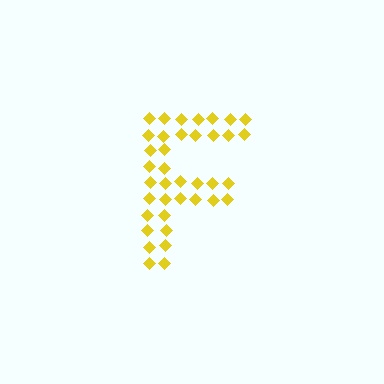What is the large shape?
The large shape is the letter F.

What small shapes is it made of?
It is made of small diamonds.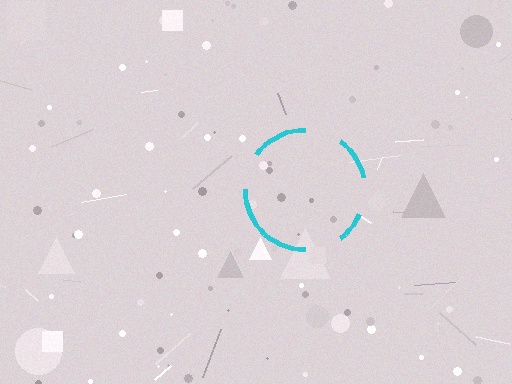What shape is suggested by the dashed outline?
The dashed outline suggests a circle.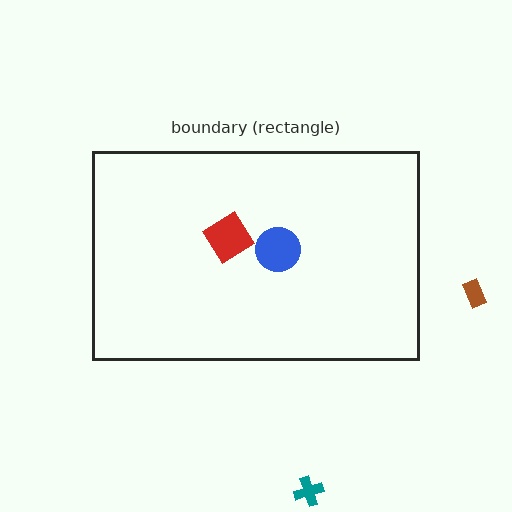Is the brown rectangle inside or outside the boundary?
Outside.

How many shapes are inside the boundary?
2 inside, 2 outside.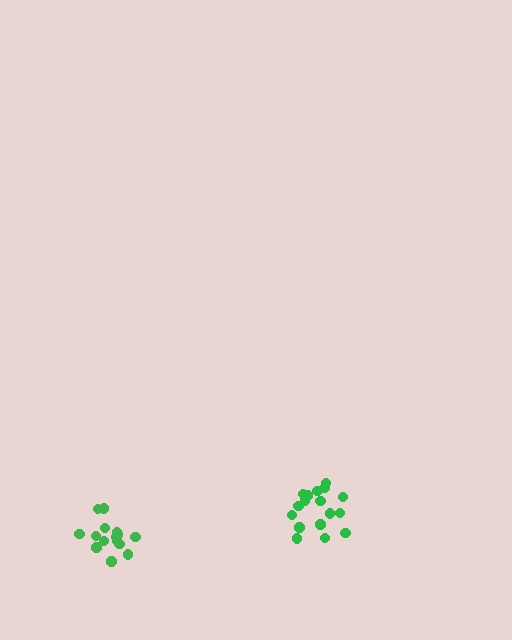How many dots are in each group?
Group 1: 15 dots, Group 2: 17 dots (32 total).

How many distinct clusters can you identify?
There are 2 distinct clusters.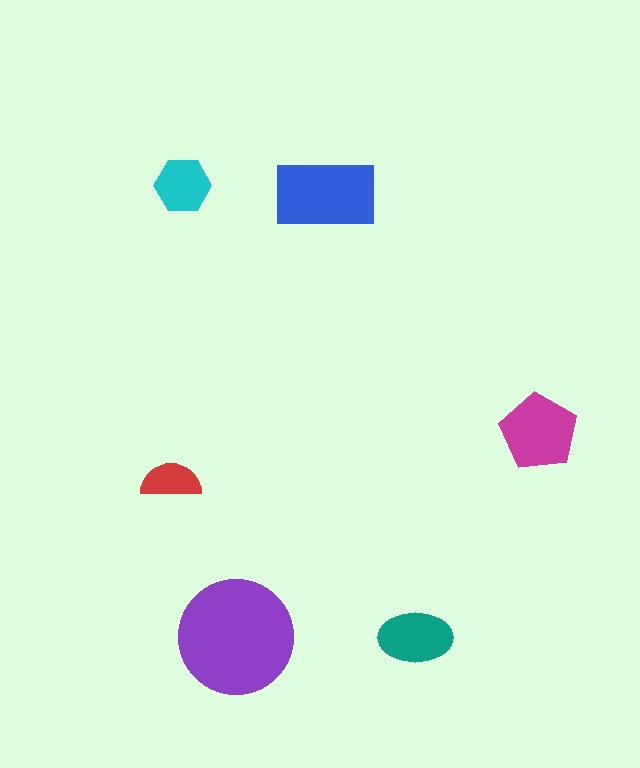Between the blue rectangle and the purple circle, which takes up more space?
The purple circle.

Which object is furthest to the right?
The magenta pentagon is rightmost.